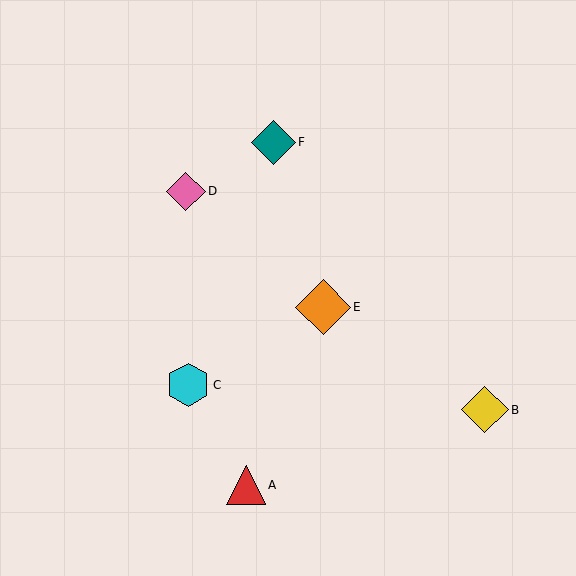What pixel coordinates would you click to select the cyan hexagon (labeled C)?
Click at (188, 385) to select the cyan hexagon C.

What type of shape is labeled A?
Shape A is a red triangle.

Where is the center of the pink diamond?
The center of the pink diamond is at (186, 191).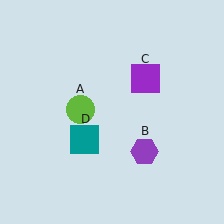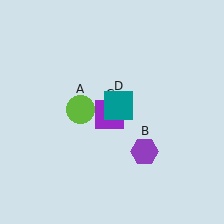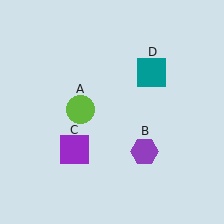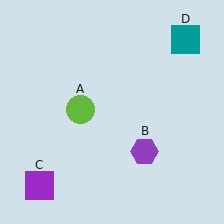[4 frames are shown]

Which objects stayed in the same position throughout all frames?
Lime circle (object A) and purple hexagon (object B) remained stationary.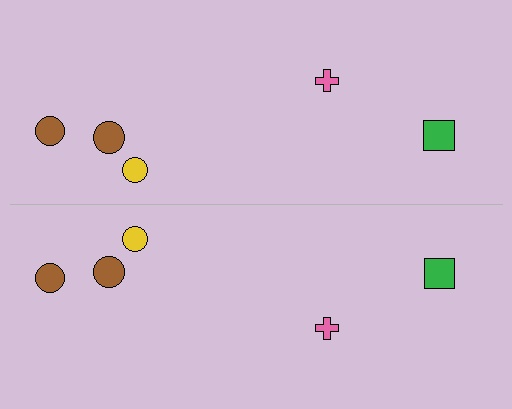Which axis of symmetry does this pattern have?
The pattern has a horizontal axis of symmetry running through the center of the image.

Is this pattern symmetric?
Yes, this pattern has bilateral (reflection) symmetry.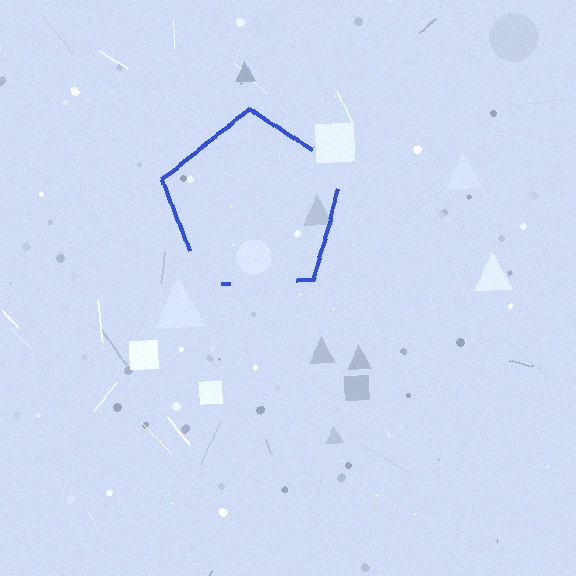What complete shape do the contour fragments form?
The contour fragments form a pentagon.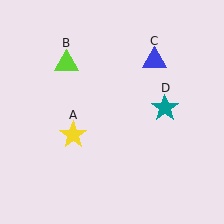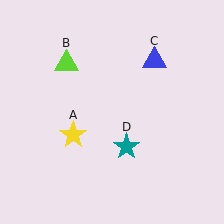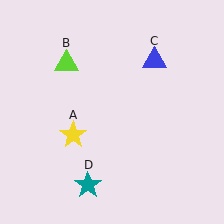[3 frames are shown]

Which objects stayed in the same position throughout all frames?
Yellow star (object A) and lime triangle (object B) and blue triangle (object C) remained stationary.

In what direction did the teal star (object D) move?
The teal star (object D) moved down and to the left.